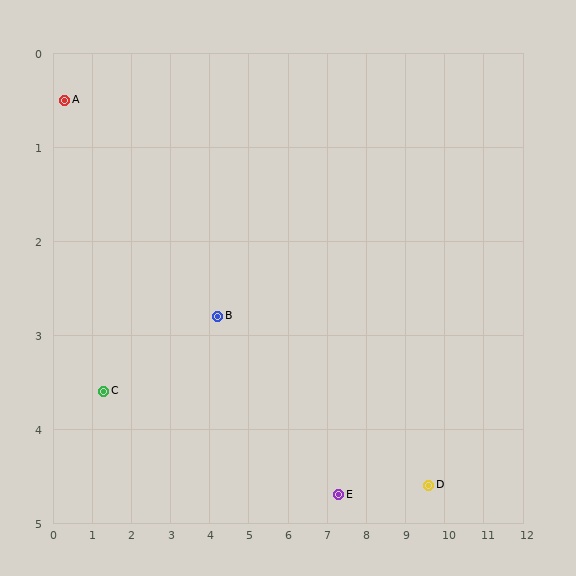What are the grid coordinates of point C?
Point C is at approximately (1.3, 3.6).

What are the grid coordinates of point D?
Point D is at approximately (9.6, 4.6).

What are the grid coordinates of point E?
Point E is at approximately (7.3, 4.7).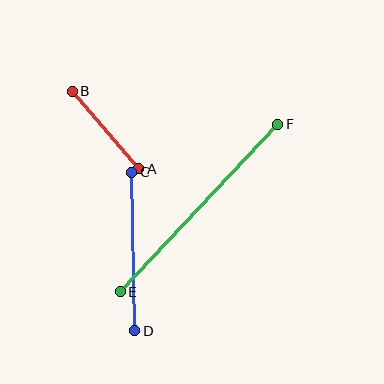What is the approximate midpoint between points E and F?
The midpoint is at approximately (199, 208) pixels.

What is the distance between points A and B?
The distance is approximately 102 pixels.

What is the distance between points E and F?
The distance is approximately 230 pixels.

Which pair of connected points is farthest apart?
Points E and F are farthest apart.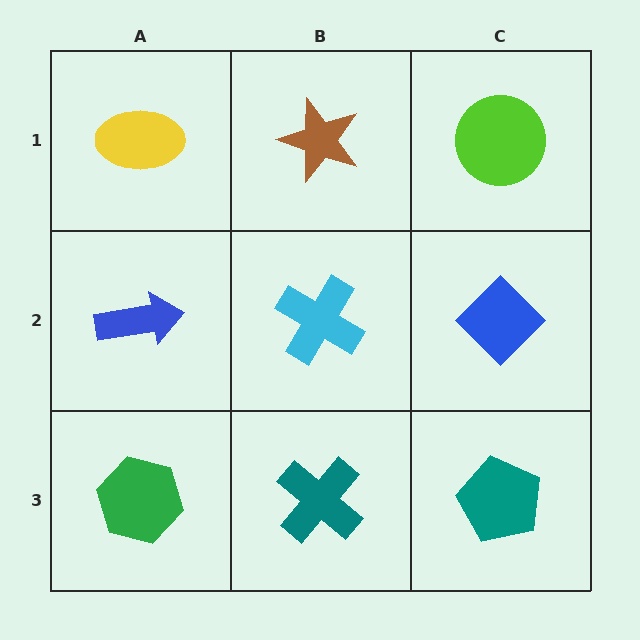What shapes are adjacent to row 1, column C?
A blue diamond (row 2, column C), a brown star (row 1, column B).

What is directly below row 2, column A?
A green hexagon.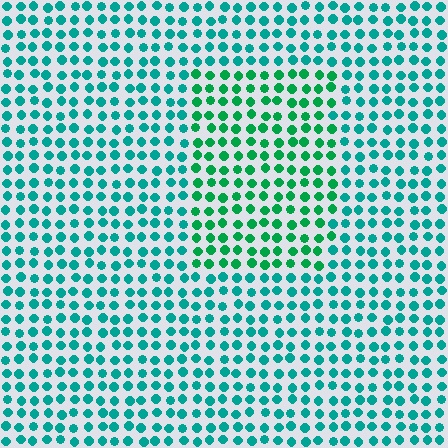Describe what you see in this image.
The image is filled with small teal elements in a uniform arrangement. A rectangle-shaped region is visible where the elements are tinted to a slightly different hue, forming a subtle color boundary.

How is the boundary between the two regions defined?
The boundary is defined purely by a slight shift in hue (about 29 degrees). Spacing, size, and orientation are identical on both sides.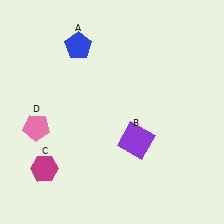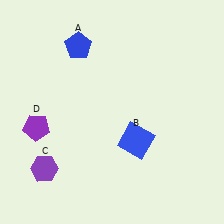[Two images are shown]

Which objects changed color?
B changed from purple to blue. C changed from magenta to purple. D changed from pink to purple.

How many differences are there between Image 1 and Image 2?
There are 3 differences between the two images.